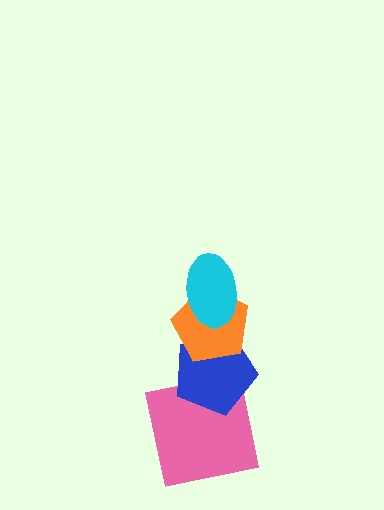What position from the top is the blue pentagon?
The blue pentagon is 3rd from the top.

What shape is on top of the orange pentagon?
The cyan ellipse is on top of the orange pentagon.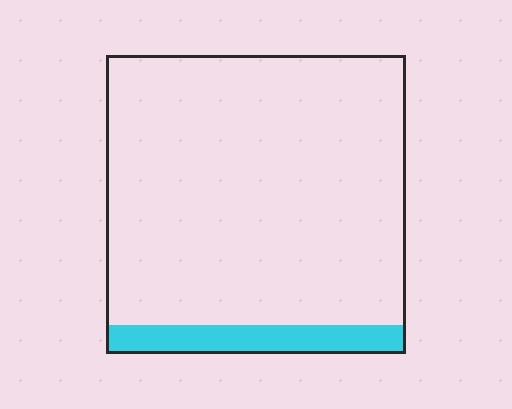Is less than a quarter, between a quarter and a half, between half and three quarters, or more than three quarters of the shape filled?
Less than a quarter.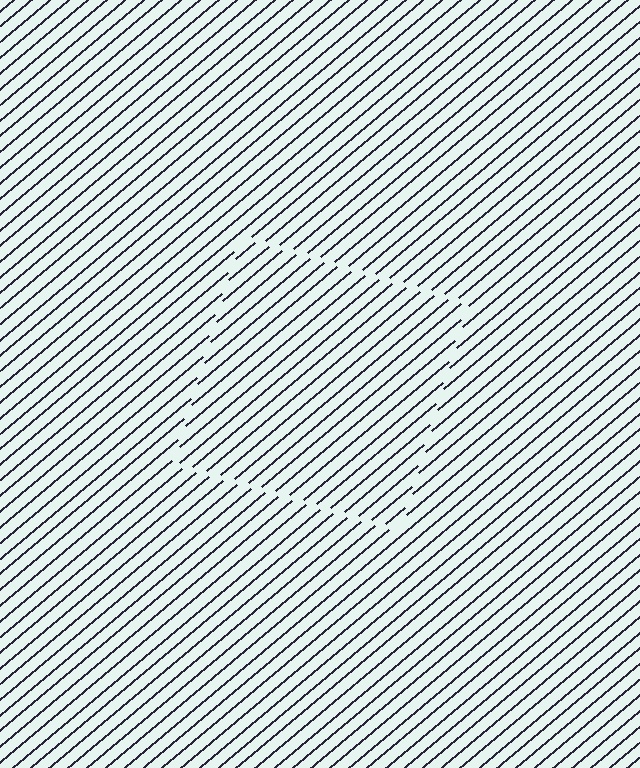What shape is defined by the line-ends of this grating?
An illusory square. The interior of the shape contains the same grating, shifted by half a period — the contour is defined by the phase discontinuity where line-ends from the inner and outer gratings abut.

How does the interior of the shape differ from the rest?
The interior of the shape contains the same grating, shifted by half a period — the contour is defined by the phase discontinuity where line-ends from the inner and outer gratings abut.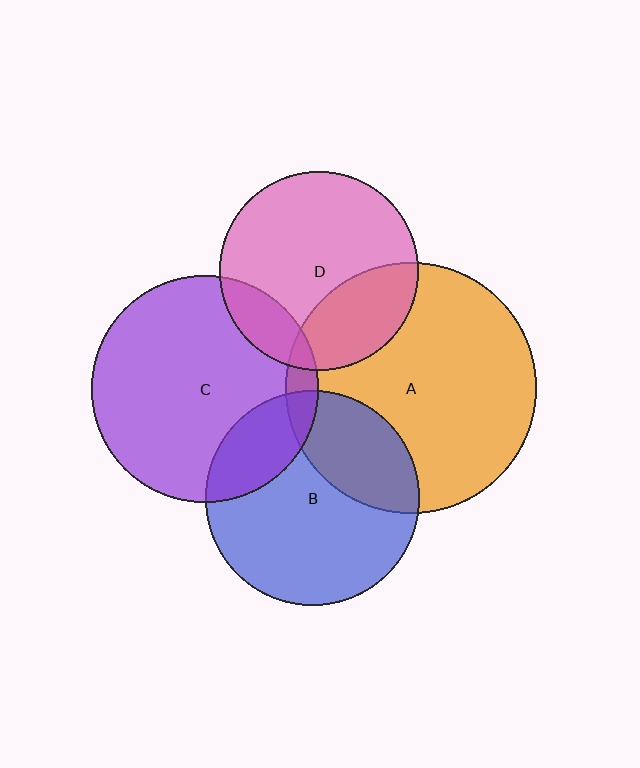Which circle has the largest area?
Circle A (orange).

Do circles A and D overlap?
Yes.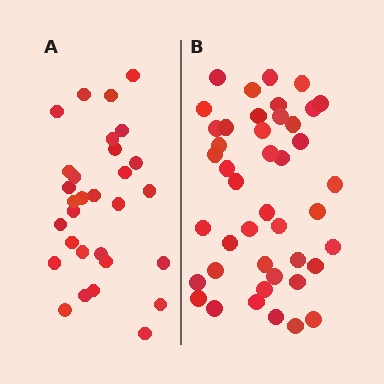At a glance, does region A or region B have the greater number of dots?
Region B (the right region) has more dots.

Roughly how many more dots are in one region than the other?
Region B has approximately 15 more dots than region A.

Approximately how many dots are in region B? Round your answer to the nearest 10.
About 40 dots. (The exact count is 43, which rounds to 40.)